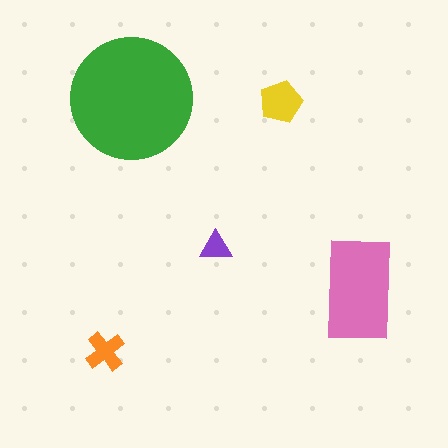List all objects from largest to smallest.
The green circle, the pink rectangle, the yellow pentagon, the orange cross, the purple triangle.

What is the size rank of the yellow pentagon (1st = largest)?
3rd.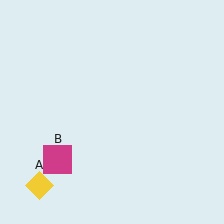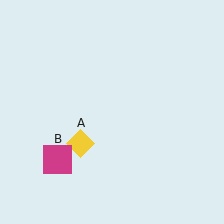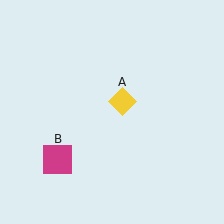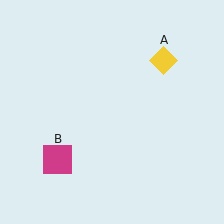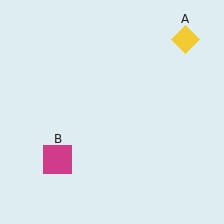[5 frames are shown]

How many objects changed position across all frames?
1 object changed position: yellow diamond (object A).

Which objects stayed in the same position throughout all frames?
Magenta square (object B) remained stationary.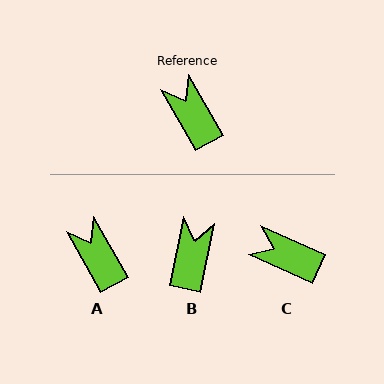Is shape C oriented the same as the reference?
No, it is off by about 37 degrees.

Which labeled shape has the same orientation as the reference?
A.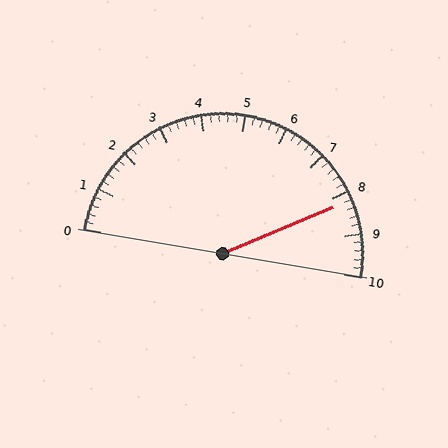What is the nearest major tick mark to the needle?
The nearest major tick mark is 8.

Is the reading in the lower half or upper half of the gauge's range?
The reading is in the upper half of the range (0 to 10).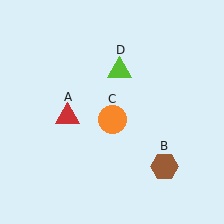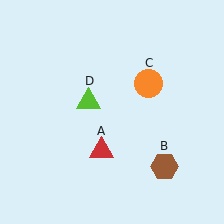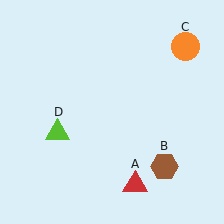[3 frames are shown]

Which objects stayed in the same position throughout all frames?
Brown hexagon (object B) remained stationary.